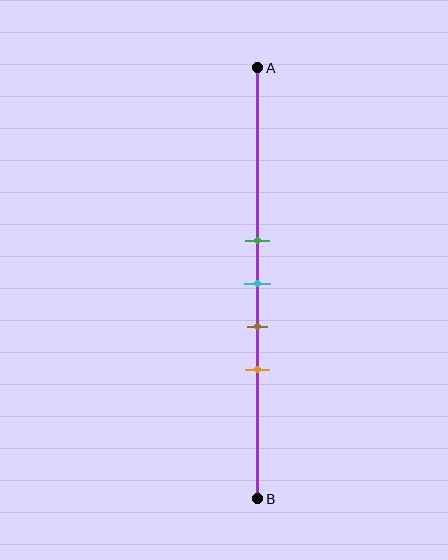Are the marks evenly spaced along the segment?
Yes, the marks are approximately evenly spaced.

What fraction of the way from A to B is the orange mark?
The orange mark is approximately 70% (0.7) of the way from A to B.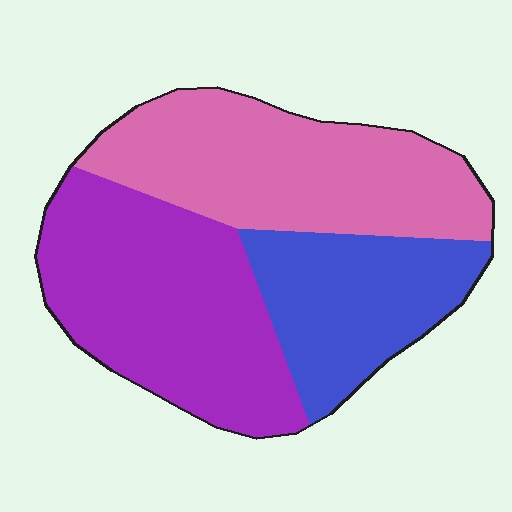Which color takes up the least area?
Blue, at roughly 25%.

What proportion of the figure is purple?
Purple takes up about two fifths (2/5) of the figure.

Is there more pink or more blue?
Pink.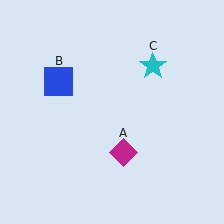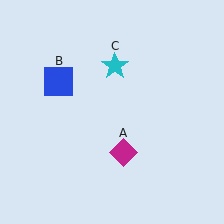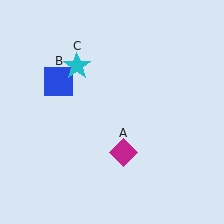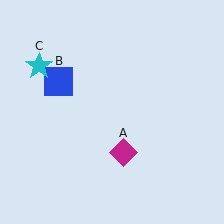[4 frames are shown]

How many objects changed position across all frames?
1 object changed position: cyan star (object C).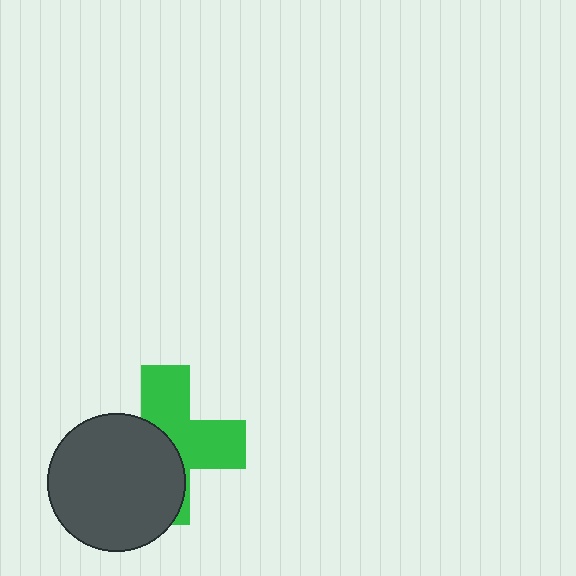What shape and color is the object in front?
The object in front is a dark gray circle.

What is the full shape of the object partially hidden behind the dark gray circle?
The partially hidden object is a green cross.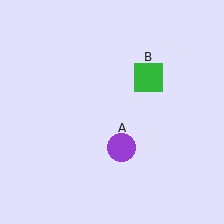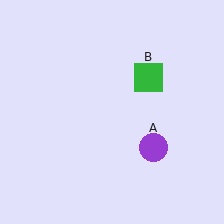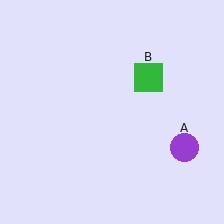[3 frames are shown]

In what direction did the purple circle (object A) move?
The purple circle (object A) moved right.